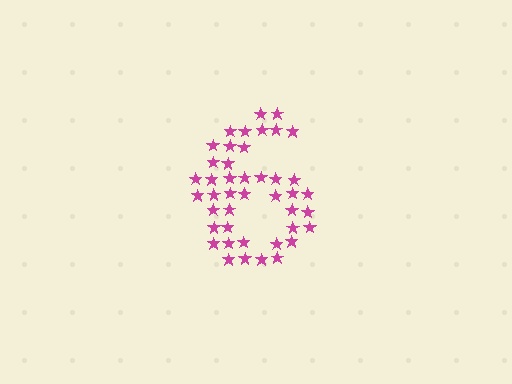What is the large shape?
The large shape is the digit 6.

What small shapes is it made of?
It is made of small stars.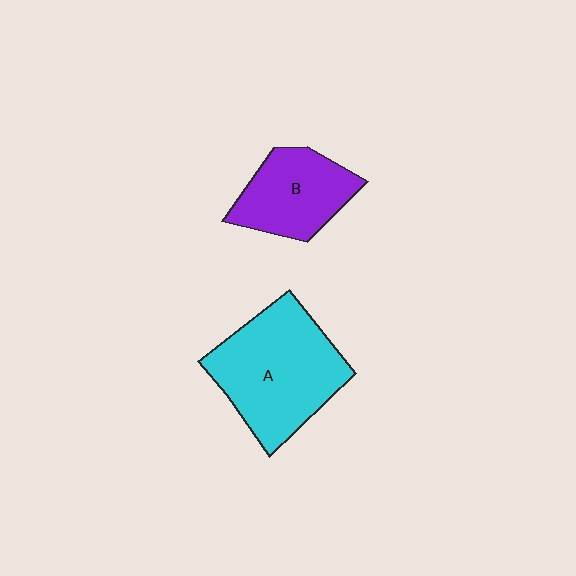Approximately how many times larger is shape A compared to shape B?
Approximately 1.6 times.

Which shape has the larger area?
Shape A (cyan).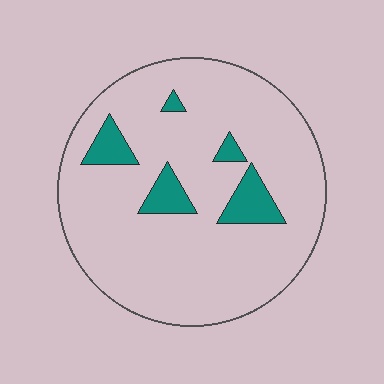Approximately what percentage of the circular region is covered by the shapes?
Approximately 10%.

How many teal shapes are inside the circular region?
5.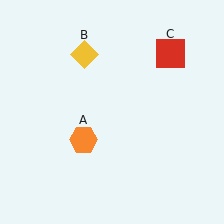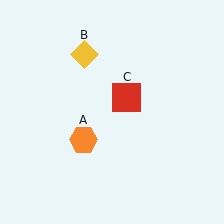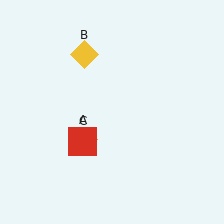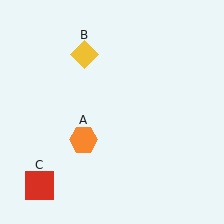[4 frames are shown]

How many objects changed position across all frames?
1 object changed position: red square (object C).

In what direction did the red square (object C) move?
The red square (object C) moved down and to the left.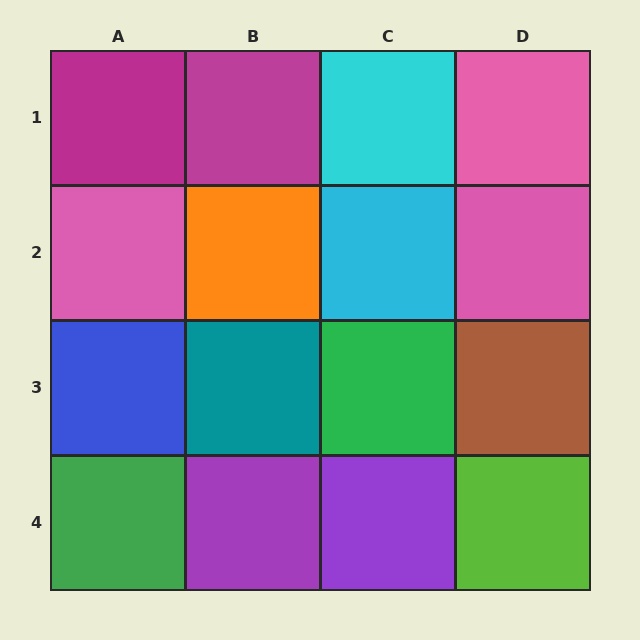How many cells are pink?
3 cells are pink.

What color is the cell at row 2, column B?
Orange.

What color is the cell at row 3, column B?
Teal.